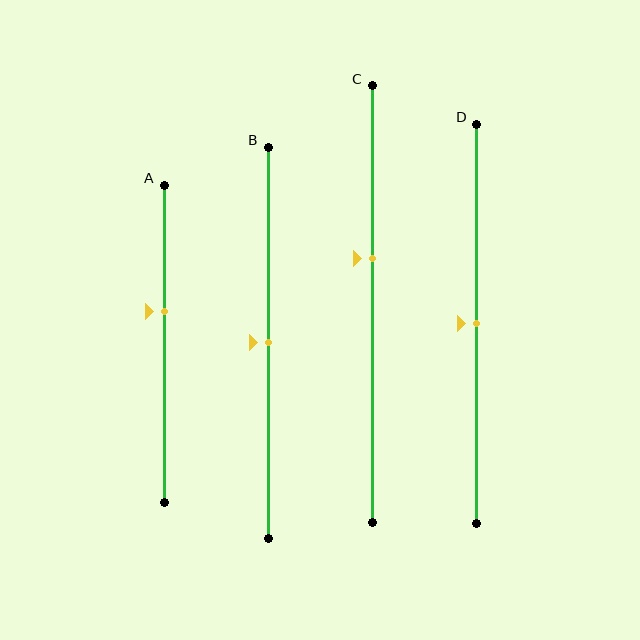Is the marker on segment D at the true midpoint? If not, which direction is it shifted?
Yes, the marker on segment D is at the true midpoint.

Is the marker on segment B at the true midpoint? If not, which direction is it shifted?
Yes, the marker on segment B is at the true midpoint.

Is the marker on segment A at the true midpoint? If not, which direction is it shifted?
No, the marker on segment A is shifted upward by about 10% of the segment length.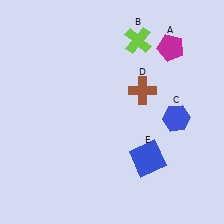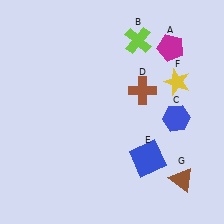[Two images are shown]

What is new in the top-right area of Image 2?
A yellow star (F) was added in the top-right area of Image 2.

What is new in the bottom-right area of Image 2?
A brown triangle (G) was added in the bottom-right area of Image 2.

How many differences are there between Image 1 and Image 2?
There are 2 differences between the two images.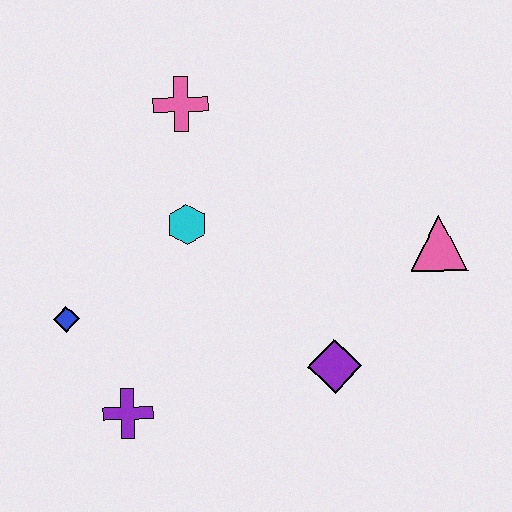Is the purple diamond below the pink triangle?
Yes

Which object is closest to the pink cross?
The cyan hexagon is closest to the pink cross.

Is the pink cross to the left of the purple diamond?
Yes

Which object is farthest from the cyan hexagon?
The pink triangle is farthest from the cyan hexagon.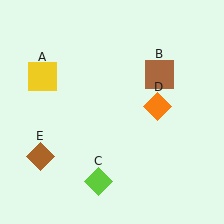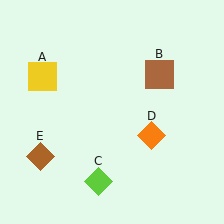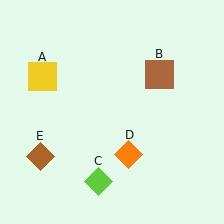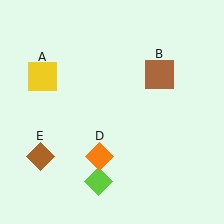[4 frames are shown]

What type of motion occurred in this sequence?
The orange diamond (object D) rotated clockwise around the center of the scene.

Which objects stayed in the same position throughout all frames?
Yellow square (object A) and brown square (object B) and lime diamond (object C) and brown diamond (object E) remained stationary.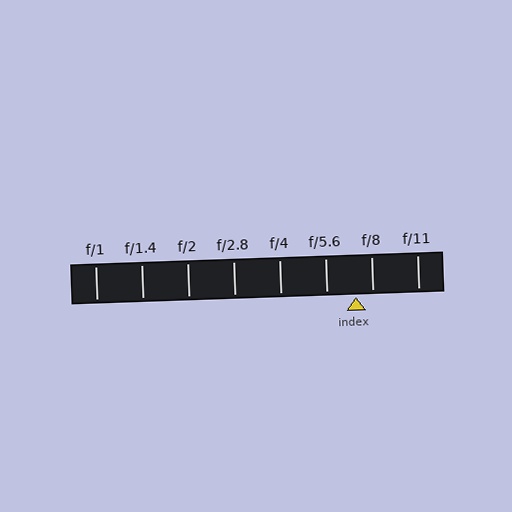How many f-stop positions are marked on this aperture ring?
There are 8 f-stop positions marked.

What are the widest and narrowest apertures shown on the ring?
The widest aperture shown is f/1 and the narrowest is f/11.